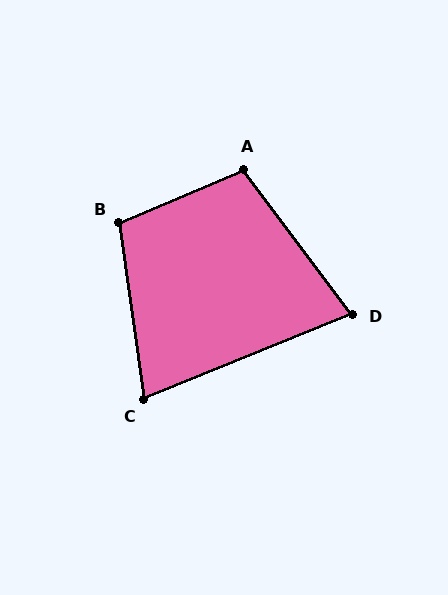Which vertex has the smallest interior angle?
D, at approximately 75 degrees.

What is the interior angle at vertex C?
Approximately 76 degrees (acute).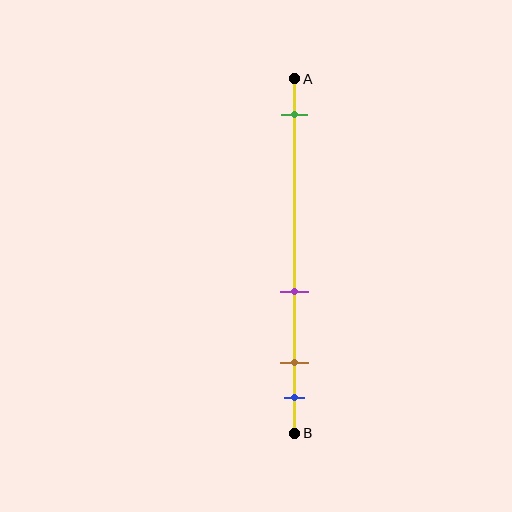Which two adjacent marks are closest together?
The brown and blue marks are the closest adjacent pair.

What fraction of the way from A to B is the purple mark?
The purple mark is approximately 60% (0.6) of the way from A to B.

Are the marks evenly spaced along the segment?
No, the marks are not evenly spaced.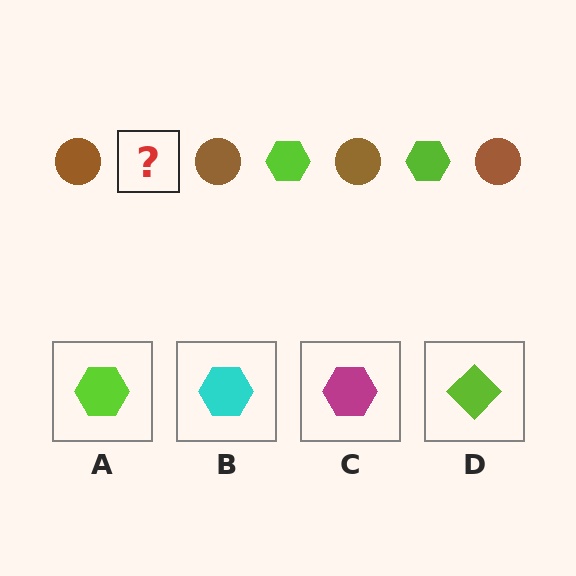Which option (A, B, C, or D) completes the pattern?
A.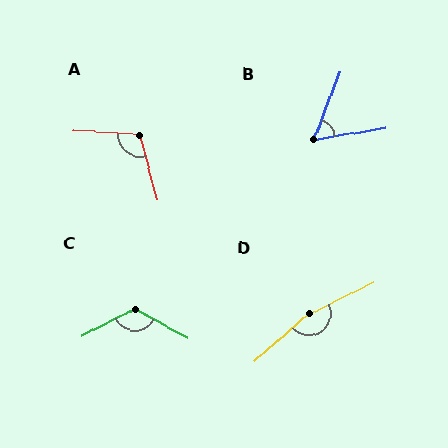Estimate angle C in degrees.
Approximately 124 degrees.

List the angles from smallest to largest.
B (60°), A (108°), C (124°), D (165°).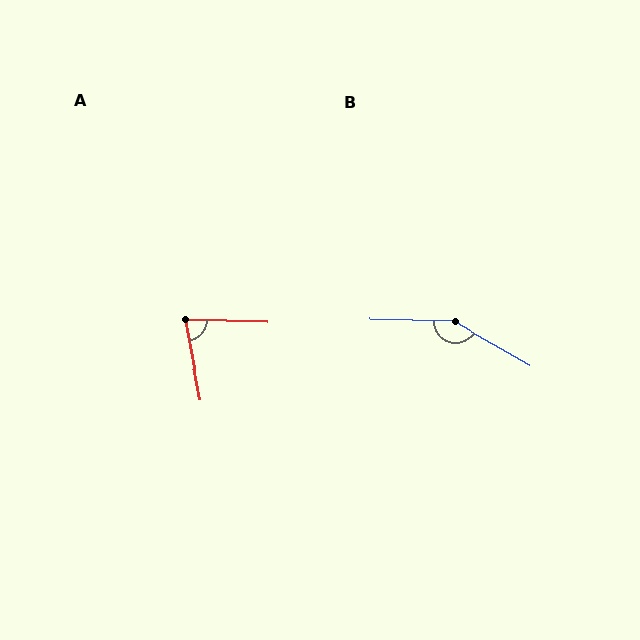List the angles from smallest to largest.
A (77°), B (151°).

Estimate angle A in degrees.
Approximately 77 degrees.